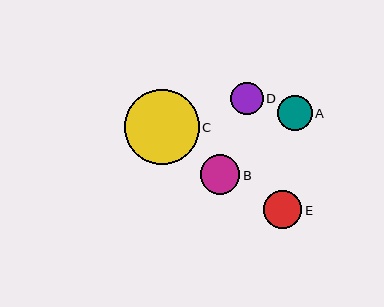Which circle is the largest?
Circle C is the largest with a size of approximately 75 pixels.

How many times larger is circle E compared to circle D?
Circle E is approximately 1.2 times the size of circle D.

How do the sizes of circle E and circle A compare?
Circle E and circle A are approximately the same size.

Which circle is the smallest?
Circle D is the smallest with a size of approximately 33 pixels.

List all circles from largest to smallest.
From largest to smallest: C, B, E, A, D.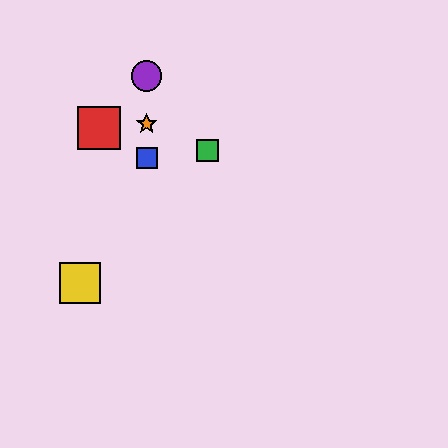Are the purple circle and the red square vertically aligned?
No, the purple circle is at x≈147 and the red square is at x≈99.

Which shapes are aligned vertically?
The blue square, the purple circle, the orange star are aligned vertically.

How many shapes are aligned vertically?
3 shapes (the blue square, the purple circle, the orange star) are aligned vertically.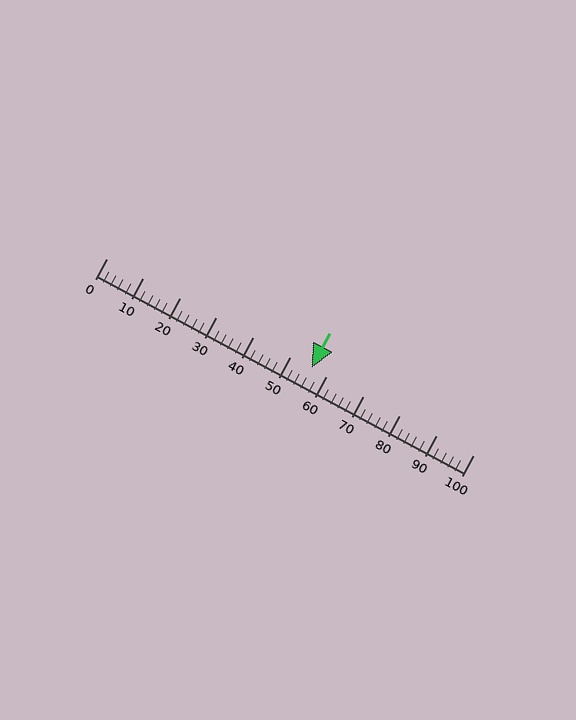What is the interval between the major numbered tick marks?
The major tick marks are spaced 10 units apart.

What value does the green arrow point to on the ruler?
The green arrow points to approximately 56.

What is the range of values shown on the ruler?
The ruler shows values from 0 to 100.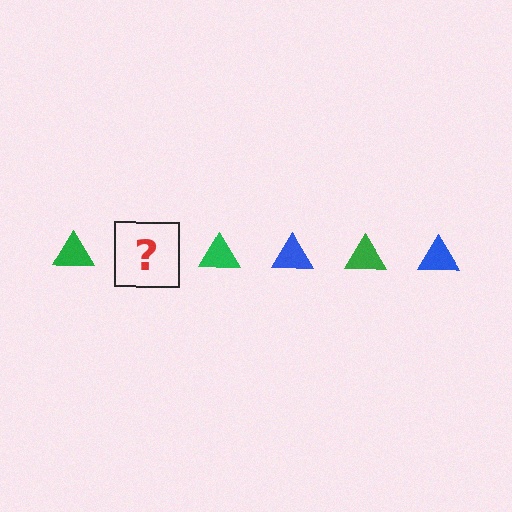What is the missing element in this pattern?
The missing element is a blue triangle.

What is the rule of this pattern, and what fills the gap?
The rule is that the pattern cycles through green, blue triangles. The gap should be filled with a blue triangle.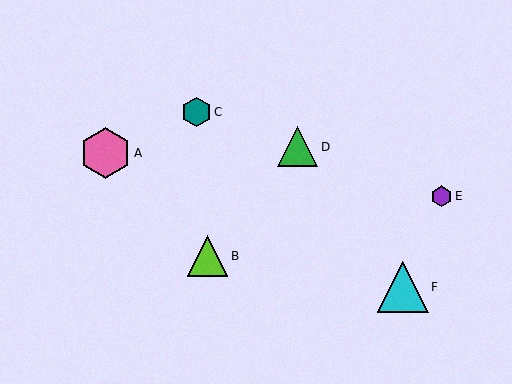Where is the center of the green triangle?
The center of the green triangle is at (298, 147).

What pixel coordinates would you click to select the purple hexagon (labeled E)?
Click at (442, 196) to select the purple hexagon E.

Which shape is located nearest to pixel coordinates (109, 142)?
The pink hexagon (labeled A) at (106, 153) is nearest to that location.